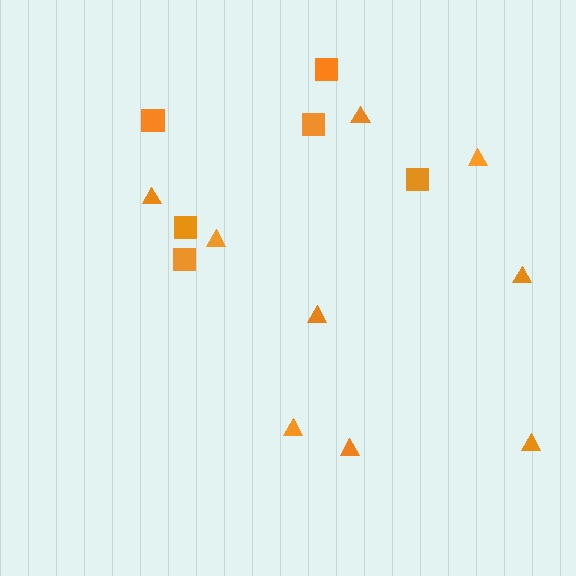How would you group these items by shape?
There are 2 groups: one group of squares (6) and one group of triangles (9).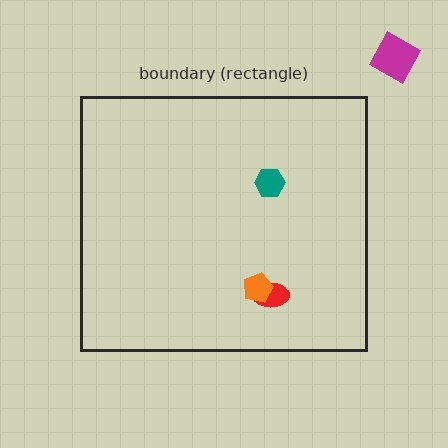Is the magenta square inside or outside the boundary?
Outside.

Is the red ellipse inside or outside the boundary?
Inside.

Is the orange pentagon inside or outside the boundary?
Inside.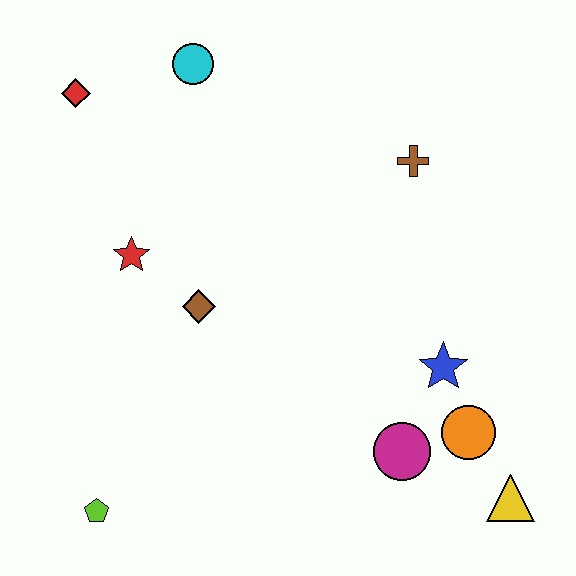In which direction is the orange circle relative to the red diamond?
The orange circle is to the right of the red diamond.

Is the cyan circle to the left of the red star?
No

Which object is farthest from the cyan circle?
The yellow triangle is farthest from the cyan circle.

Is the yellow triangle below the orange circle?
Yes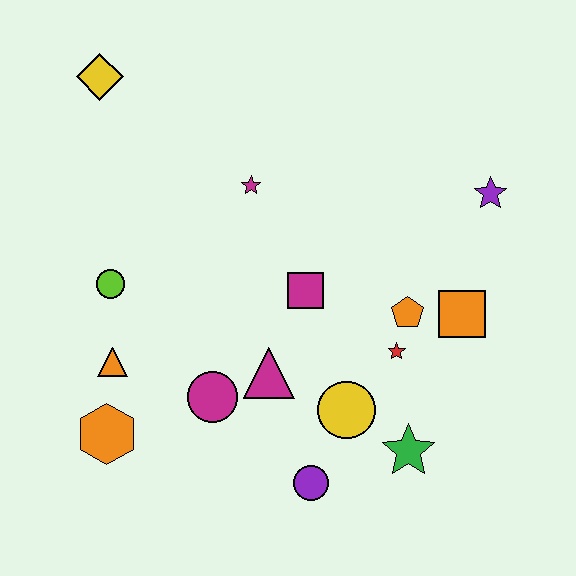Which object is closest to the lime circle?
The orange triangle is closest to the lime circle.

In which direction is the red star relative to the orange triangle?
The red star is to the right of the orange triangle.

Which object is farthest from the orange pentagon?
The yellow diamond is farthest from the orange pentagon.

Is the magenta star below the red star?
No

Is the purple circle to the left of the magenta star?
No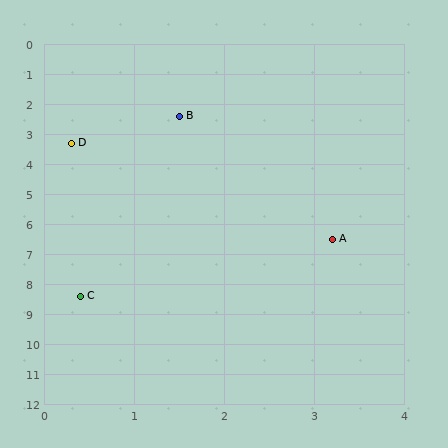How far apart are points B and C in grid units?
Points B and C are about 6.1 grid units apart.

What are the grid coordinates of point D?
Point D is at approximately (0.3, 3.3).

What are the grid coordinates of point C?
Point C is at approximately (0.4, 8.4).